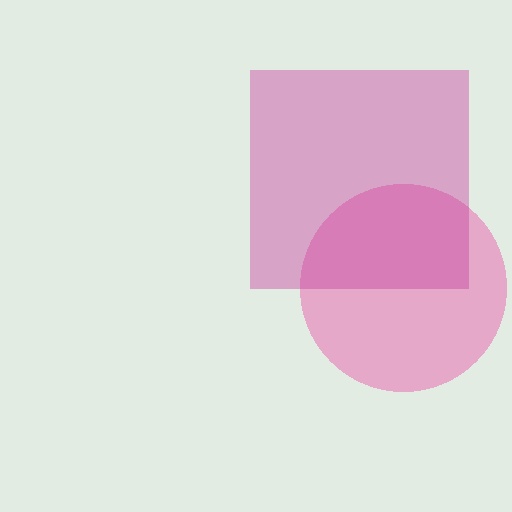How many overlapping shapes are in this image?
There are 2 overlapping shapes in the image.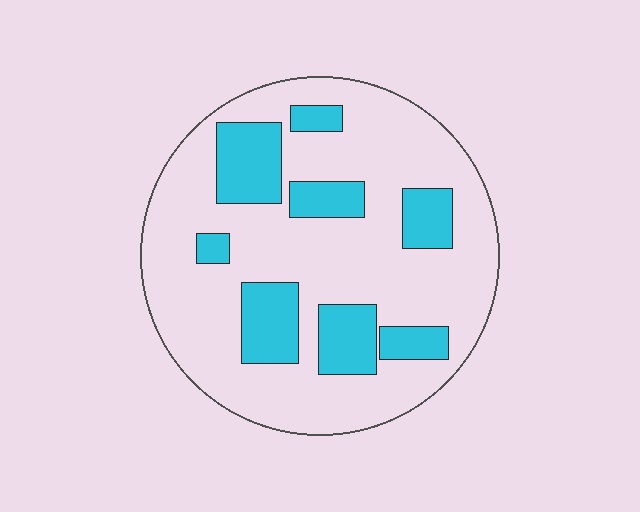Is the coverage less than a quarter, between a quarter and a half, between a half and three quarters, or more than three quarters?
Less than a quarter.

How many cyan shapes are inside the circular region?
8.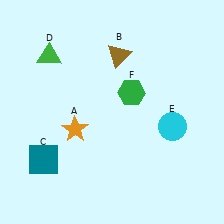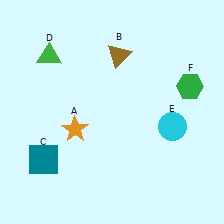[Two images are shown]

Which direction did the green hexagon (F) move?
The green hexagon (F) moved right.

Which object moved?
The green hexagon (F) moved right.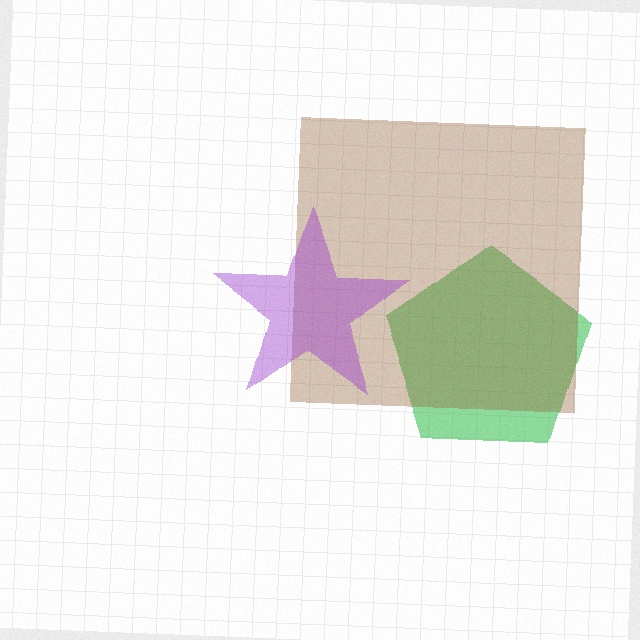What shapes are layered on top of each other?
The layered shapes are: a green pentagon, a brown square, a purple star.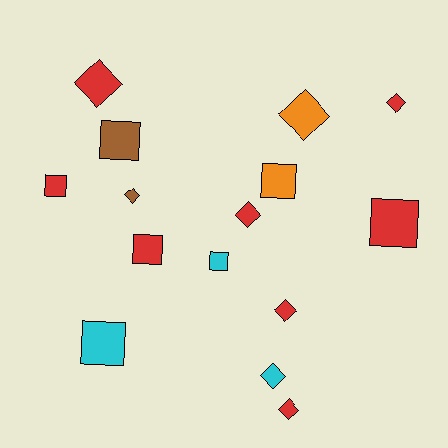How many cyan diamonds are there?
There is 1 cyan diamond.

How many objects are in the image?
There are 15 objects.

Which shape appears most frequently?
Diamond, with 8 objects.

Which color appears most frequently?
Red, with 8 objects.